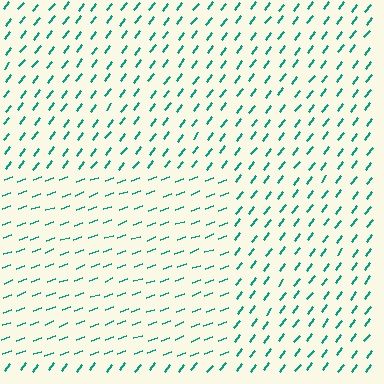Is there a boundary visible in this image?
Yes, there is a texture boundary formed by a change in line orientation.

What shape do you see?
I see a rectangle.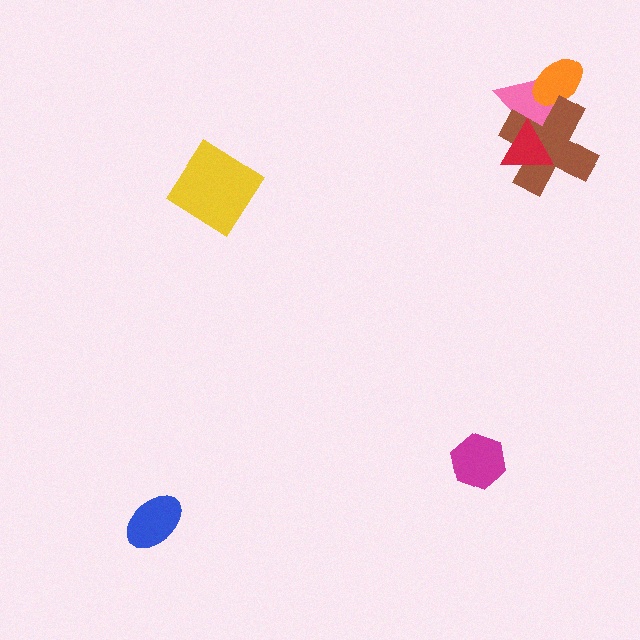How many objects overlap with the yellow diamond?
0 objects overlap with the yellow diamond.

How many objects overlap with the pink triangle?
3 objects overlap with the pink triangle.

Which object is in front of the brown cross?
The red triangle is in front of the brown cross.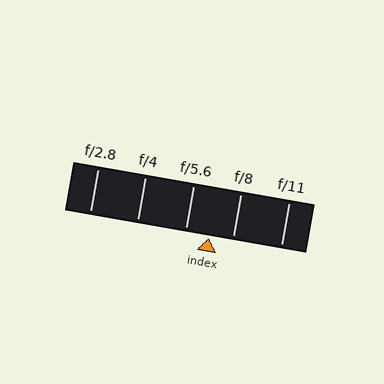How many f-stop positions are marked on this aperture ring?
There are 5 f-stop positions marked.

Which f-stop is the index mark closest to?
The index mark is closest to f/8.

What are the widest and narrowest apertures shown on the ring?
The widest aperture shown is f/2.8 and the narrowest is f/11.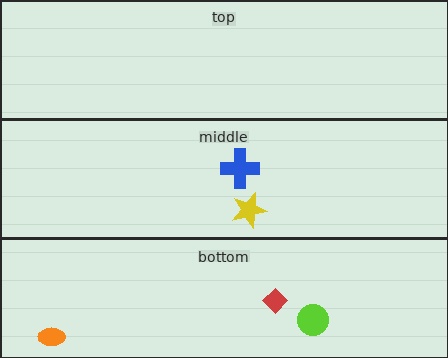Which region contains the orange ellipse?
The bottom region.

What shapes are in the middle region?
The yellow star, the blue cross.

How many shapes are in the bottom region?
3.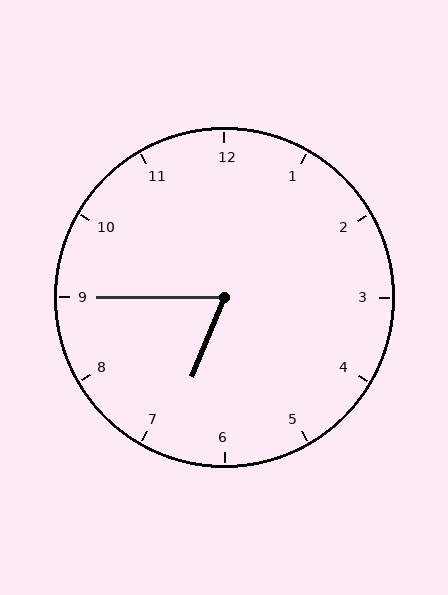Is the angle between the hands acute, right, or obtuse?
It is acute.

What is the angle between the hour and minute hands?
Approximately 68 degrees.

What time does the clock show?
6:45.